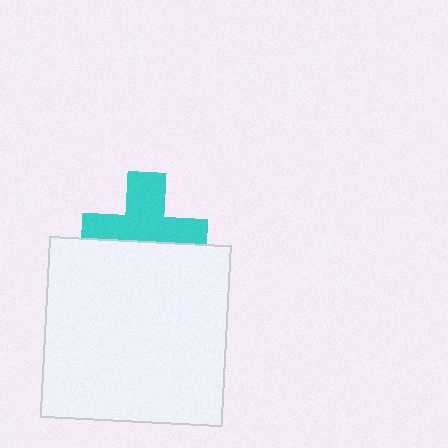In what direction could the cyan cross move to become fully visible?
The cyan cross could move up. That would shift it out from behind the white square entirely.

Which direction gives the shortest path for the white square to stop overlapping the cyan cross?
Moving down gives the shortest separation.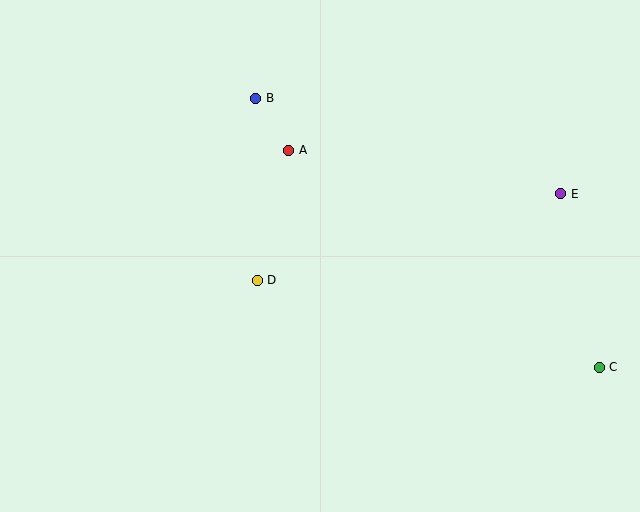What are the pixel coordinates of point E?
Point E is at (561, 194).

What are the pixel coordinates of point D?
Point D is at (257, 280).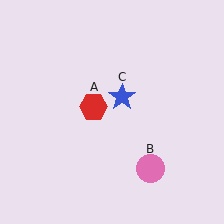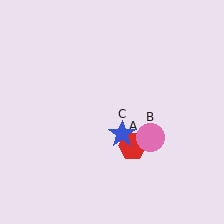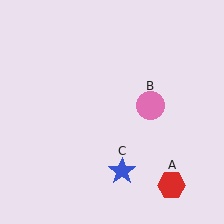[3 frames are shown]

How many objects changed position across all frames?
3 objects changed position: red hexagon (object A), pink circle (object B), blue star (object C).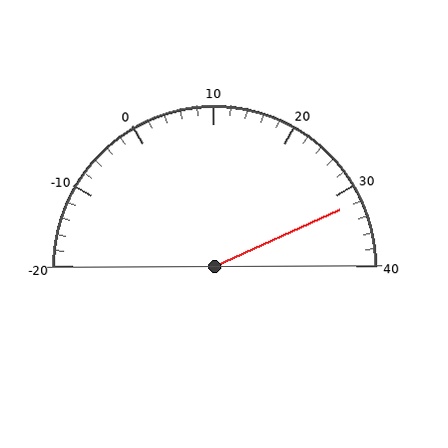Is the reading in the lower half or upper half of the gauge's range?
The reading is in the upper half of the range (-20 to 40).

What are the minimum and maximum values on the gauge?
The gauge ranges from -20 to 40.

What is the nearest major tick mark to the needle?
The nearest major tick mark is 30.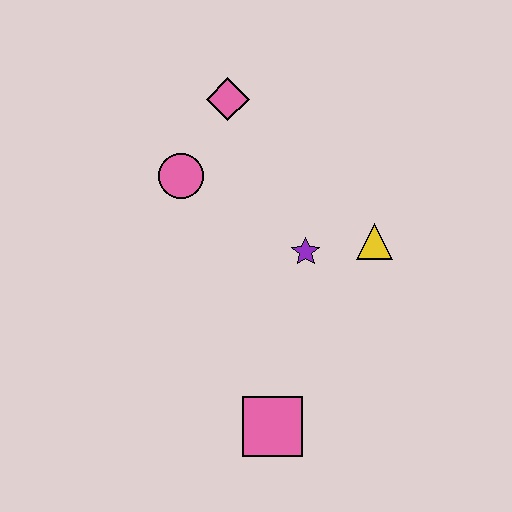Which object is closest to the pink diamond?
The pink circle is closest to the pink diamond.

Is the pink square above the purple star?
No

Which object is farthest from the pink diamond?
The pink square is farthest from the pink diamond.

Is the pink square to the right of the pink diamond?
Yes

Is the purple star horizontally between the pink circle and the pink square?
No